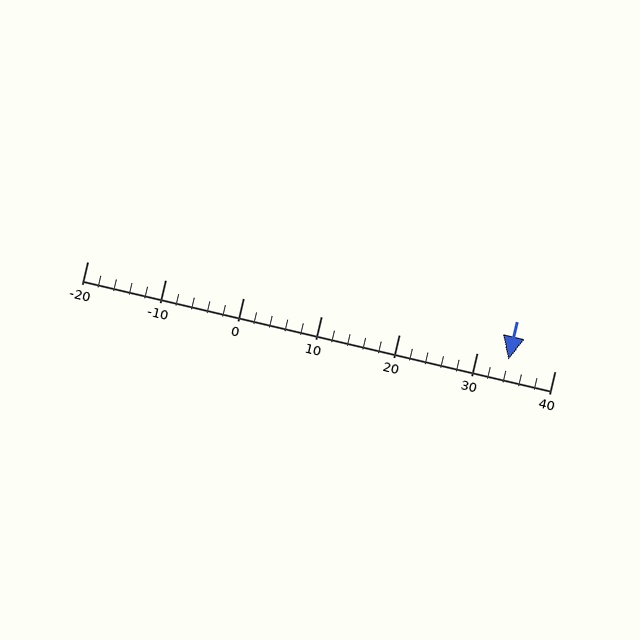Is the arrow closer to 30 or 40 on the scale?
The arrow is closer to 30.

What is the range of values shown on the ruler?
The ruler shows values from -20 to 40.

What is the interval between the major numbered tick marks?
The major tick marks are spaced 10 units apart.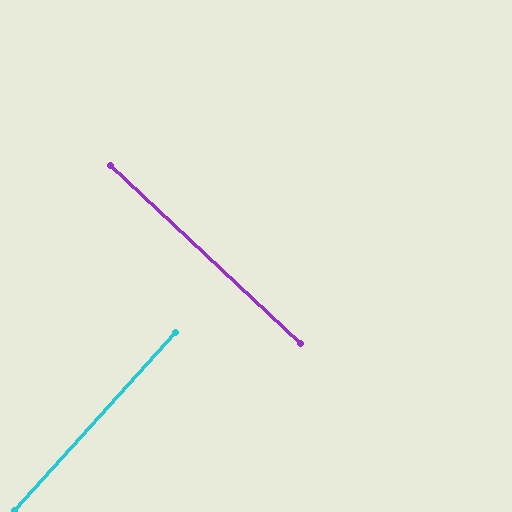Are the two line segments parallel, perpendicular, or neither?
Perpendicular — they meet at approximately 89°.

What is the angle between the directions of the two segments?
Approximately 89 degrees.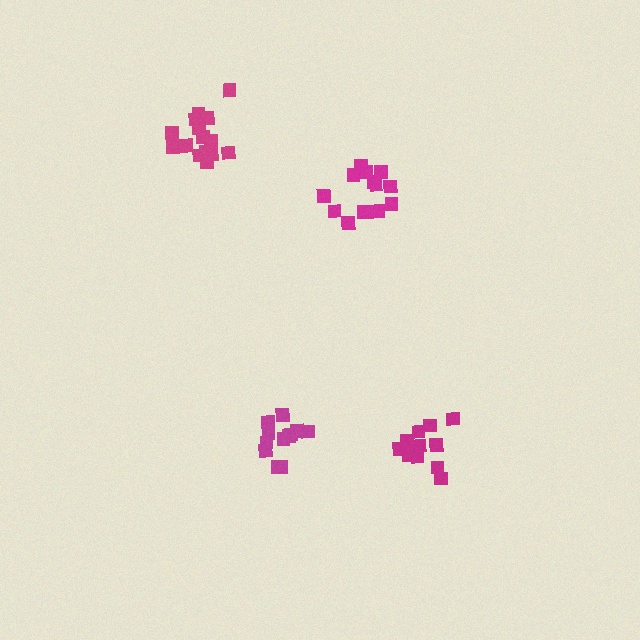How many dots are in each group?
Group 1: 12 dots, Group 2: 12 dots, Group 3: 13 dots, Group 4: 16 dots (53 total).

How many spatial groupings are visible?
There are 4 spatial groupings.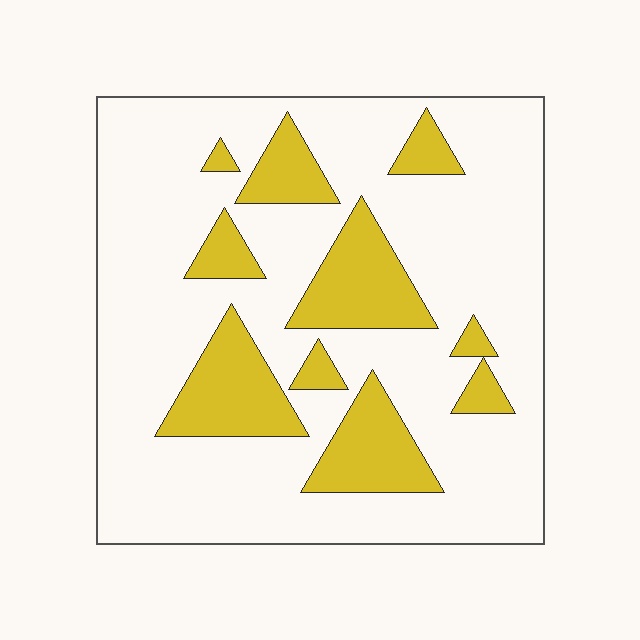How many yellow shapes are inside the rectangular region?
10.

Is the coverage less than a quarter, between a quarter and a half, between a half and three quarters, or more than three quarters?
Less than a quarter.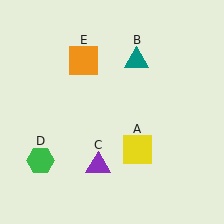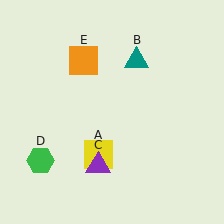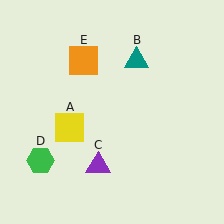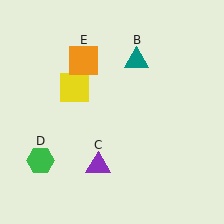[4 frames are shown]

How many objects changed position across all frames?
1 object changed position: yellow square (object A).